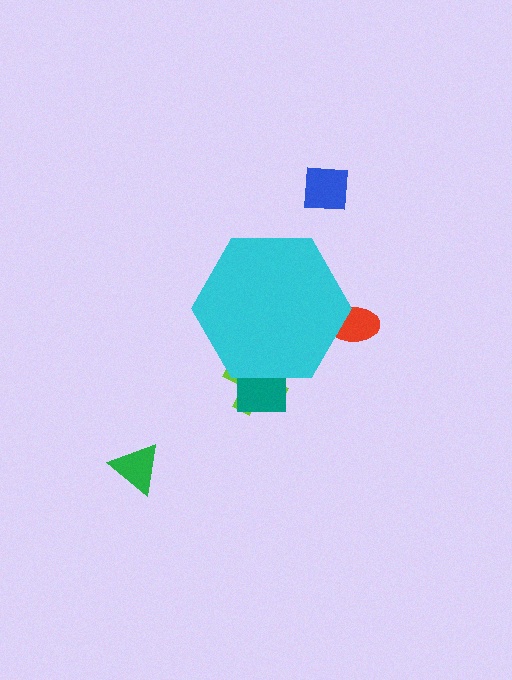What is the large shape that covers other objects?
A cyan hexagon.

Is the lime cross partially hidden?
Yes, the lime cross is partially hidden behind the cyan hexagon.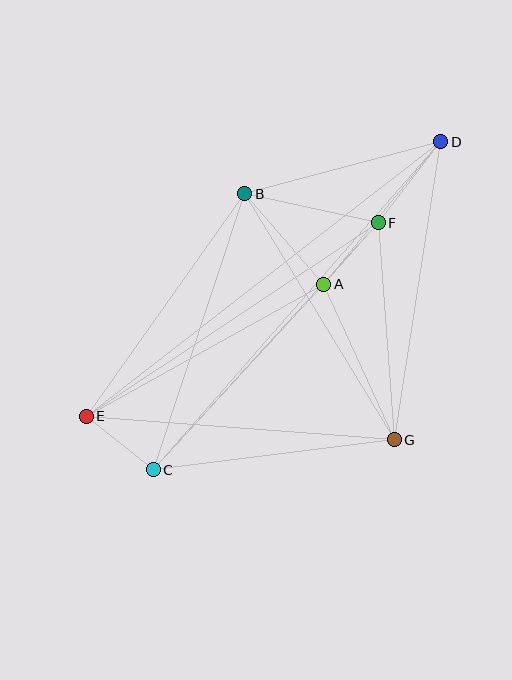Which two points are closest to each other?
Points A and F are closest to each other.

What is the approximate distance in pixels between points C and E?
The distance between C and E is approximately 86 pixels.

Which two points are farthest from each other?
Points D and E are farthest from each other.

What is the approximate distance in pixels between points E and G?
The distance between E and G is approximately 309 pixels.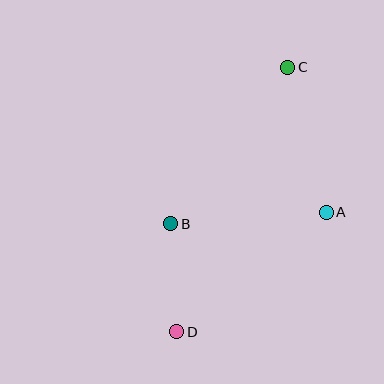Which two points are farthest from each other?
Points C and D are farthest from each other.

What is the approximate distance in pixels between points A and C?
The distance between A and C is approximately 150 pixels.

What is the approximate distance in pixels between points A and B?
The distance between A and B is approximately 156 pixels.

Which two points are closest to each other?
Points B and D are closest to each other.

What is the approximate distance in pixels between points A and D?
The distance between A and D is approximately 192 pixels.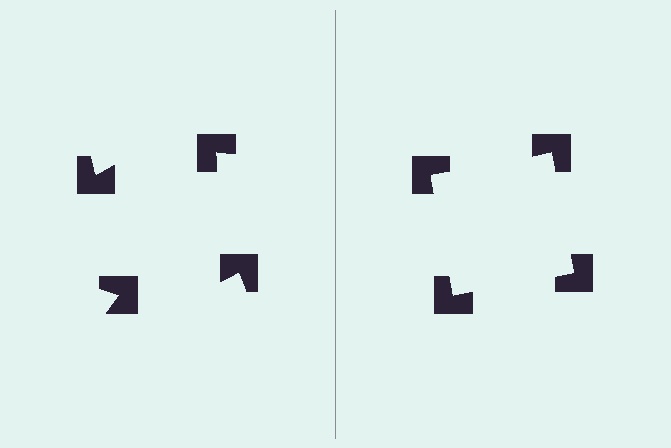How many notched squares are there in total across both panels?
8 — 4 on each side.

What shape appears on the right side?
An illusory square.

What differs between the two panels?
The notched squares are positioned identically on both sides; only the wedge orientations differ. On the right they align to a square; on the left they are misaligned.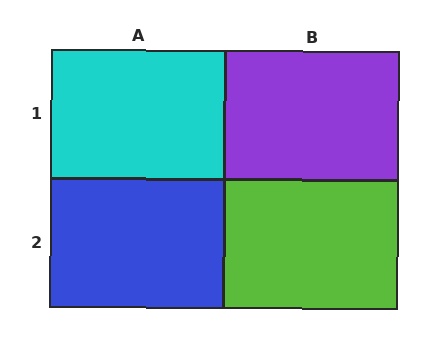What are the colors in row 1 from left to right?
Cyan, purple.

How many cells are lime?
1 cell is lime.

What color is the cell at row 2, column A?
Blue.